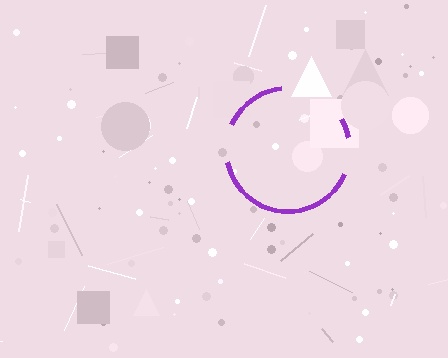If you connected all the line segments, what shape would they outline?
They would outline a circle.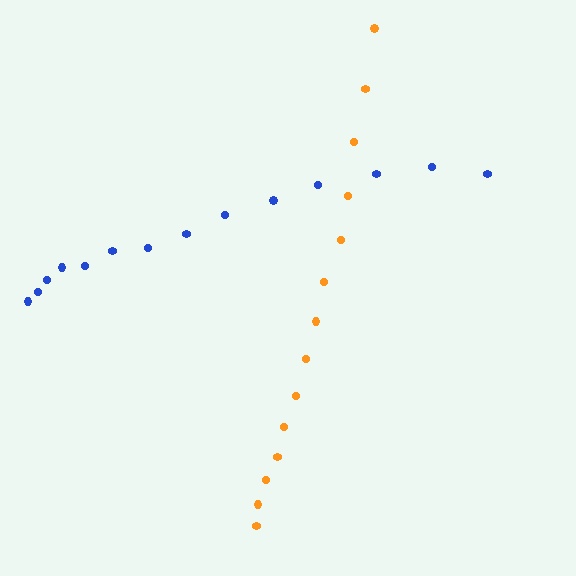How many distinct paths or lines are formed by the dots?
There are 2 distinct paths.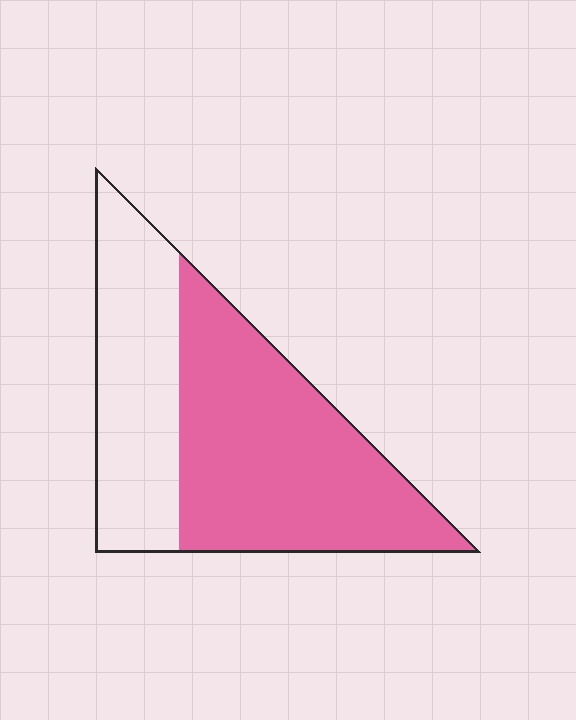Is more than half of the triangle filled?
Yes.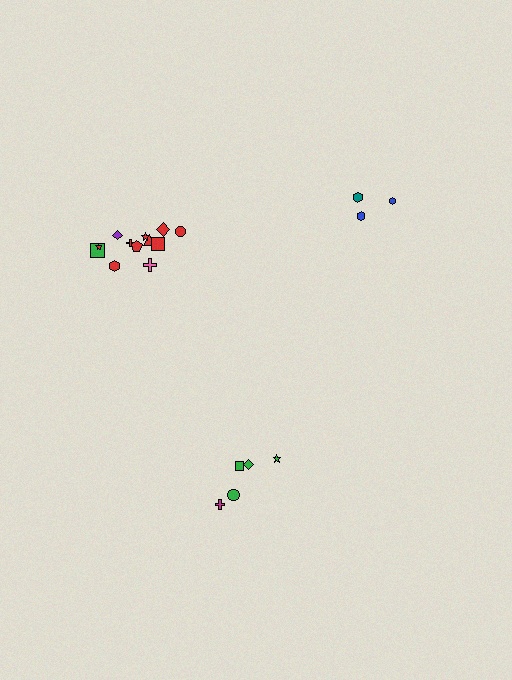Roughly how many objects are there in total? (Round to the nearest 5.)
Roughly 20 objects in total.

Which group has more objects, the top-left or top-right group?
The top-left group.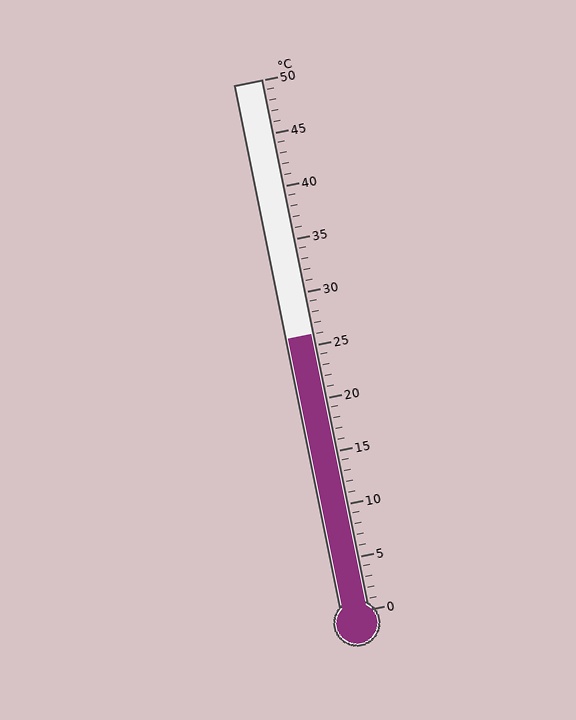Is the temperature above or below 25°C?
The temperature is above 25°C.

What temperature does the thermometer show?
The thermometer shows approximately 26°C.